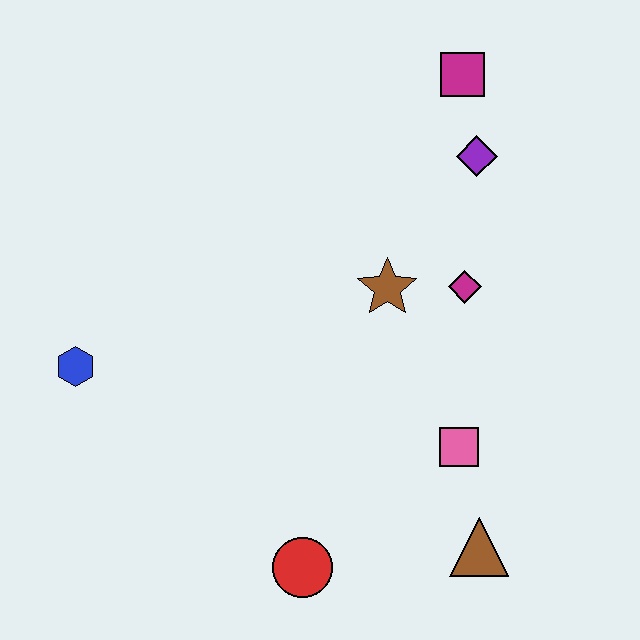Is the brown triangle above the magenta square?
No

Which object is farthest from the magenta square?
The red circle is farthest from the magenta square.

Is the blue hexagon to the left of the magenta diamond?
Yes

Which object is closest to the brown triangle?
The pink square is closest to the brown triangle.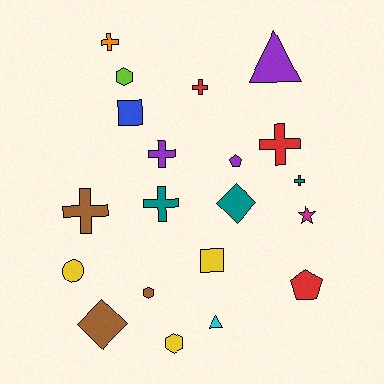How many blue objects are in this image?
There is 1 blue object.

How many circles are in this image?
There is 1 circle.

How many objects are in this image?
There are 20 objects.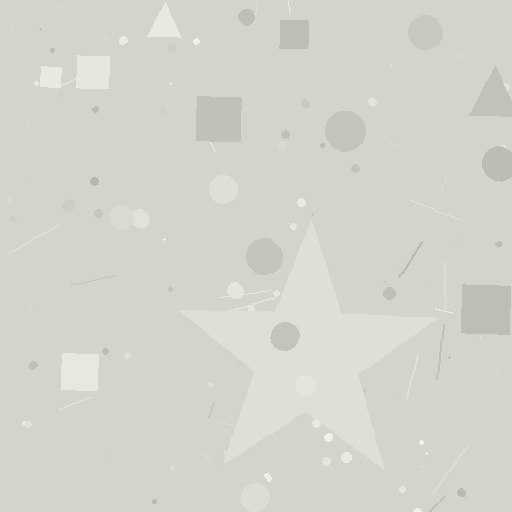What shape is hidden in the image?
A star is hidden in the image.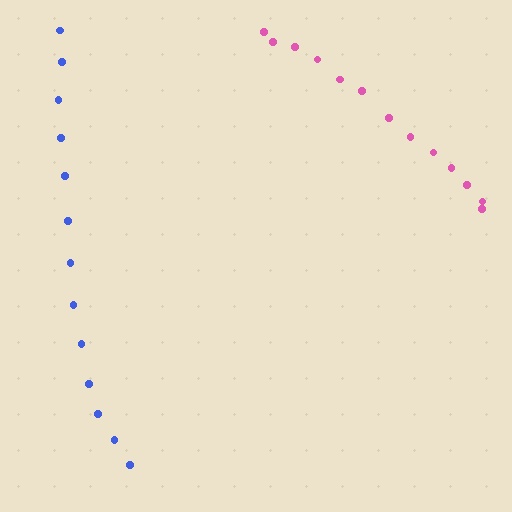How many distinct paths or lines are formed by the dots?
There are 2 distinct paths.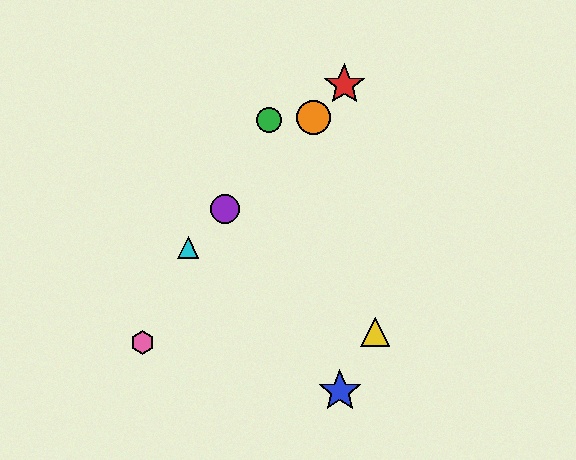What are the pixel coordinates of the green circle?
The green circle is at (269, 120).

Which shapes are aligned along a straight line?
The red star, the purple circle, the orange circle, the cyan triangle are aligned along a straight line.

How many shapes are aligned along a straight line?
4 shapes (the red star, the purple circle, the orange circle, the cyan triangle) are aligned along a straight line.